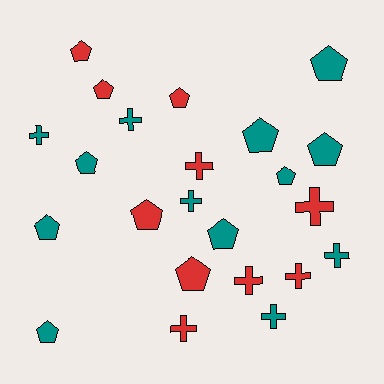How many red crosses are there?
There are 5 red crosses.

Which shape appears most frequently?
Pentagon, with 13 objects.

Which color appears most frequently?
Teal, with 13 objects.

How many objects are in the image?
There are 23 objects.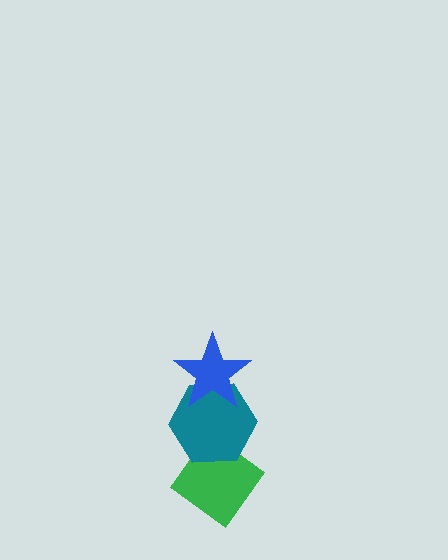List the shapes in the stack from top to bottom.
From top to bottom: the blue star, the teal hexagon, the green diamond.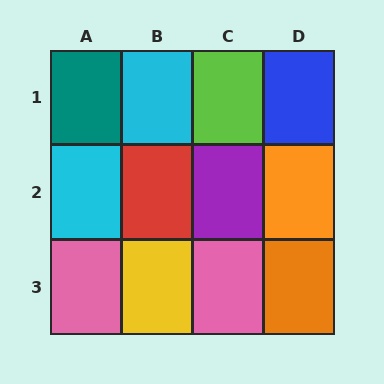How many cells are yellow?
1 cell is yellow.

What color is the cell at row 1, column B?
Cyan.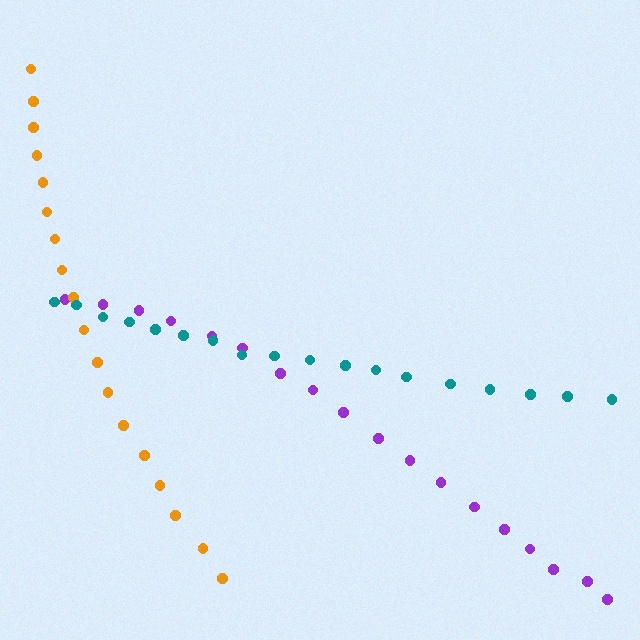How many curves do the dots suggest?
There are 3 distinct paths.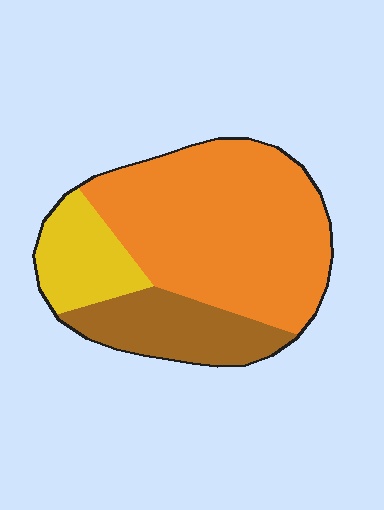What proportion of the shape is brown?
Brown takes up about one fifth (1/5) of the shape.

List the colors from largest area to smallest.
From largest to smallest: orange, brown, yellow.